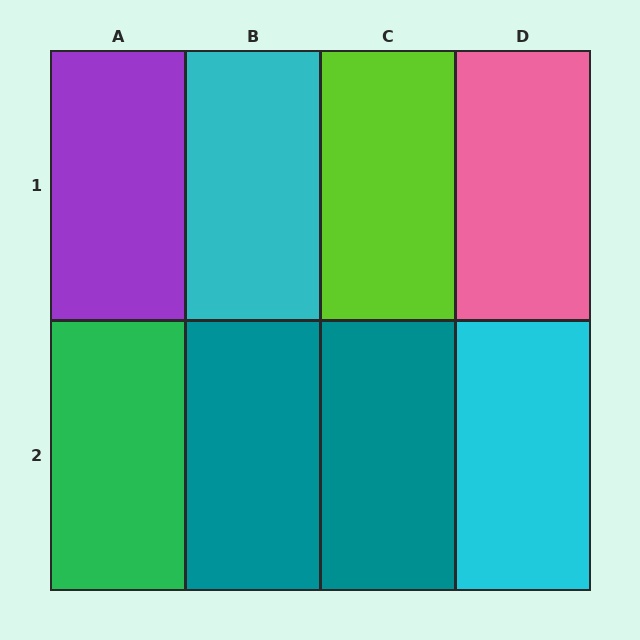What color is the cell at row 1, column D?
Pink.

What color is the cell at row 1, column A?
Purple.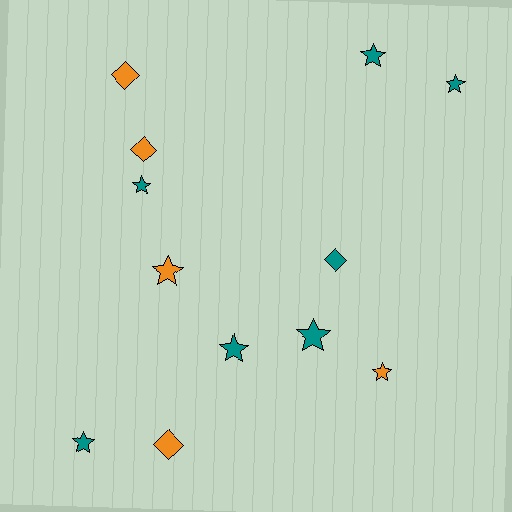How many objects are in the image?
There are 12 objects.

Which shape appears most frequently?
Star, with 8 objects.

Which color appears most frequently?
Teal, with 7 objects.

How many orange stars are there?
There are 2 orange stars.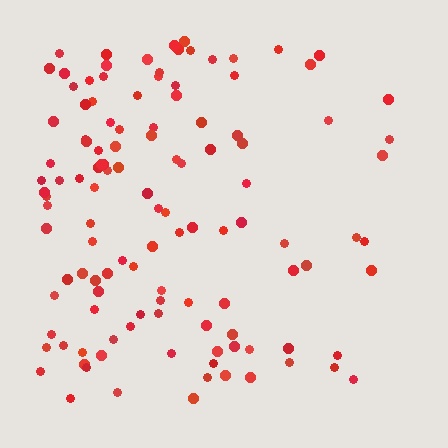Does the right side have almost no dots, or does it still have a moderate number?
Still a moderate number, just noticeably fewer than the left.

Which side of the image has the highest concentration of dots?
The left.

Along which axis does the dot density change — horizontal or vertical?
Horizontal.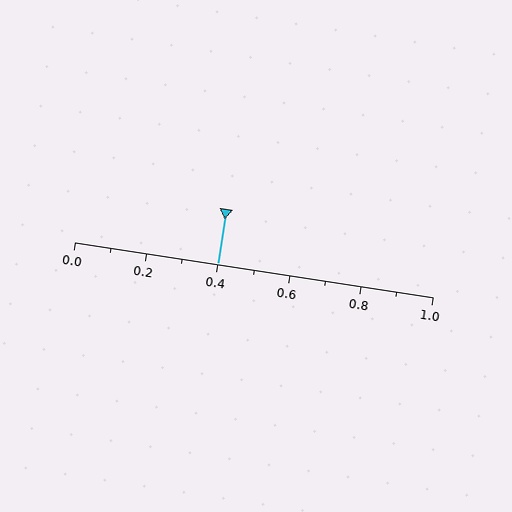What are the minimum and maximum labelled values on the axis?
The axis runs from 0.0 to 1.0.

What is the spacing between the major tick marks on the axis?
The major ticks are spaced 0.2 apart.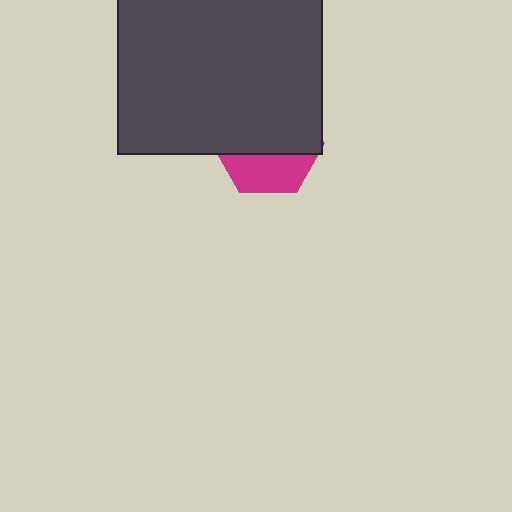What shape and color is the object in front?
The object in front is a dark gray rectangle.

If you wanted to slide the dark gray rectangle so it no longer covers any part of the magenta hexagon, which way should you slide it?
Slide it up — that is the most direct way to separate the two shapes.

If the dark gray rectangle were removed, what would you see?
You would see the complete magenta hexagon.